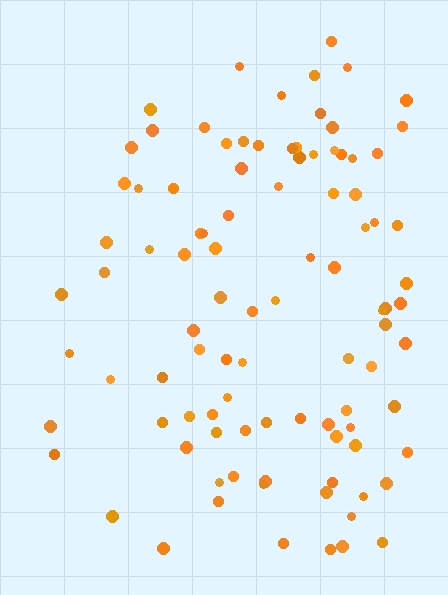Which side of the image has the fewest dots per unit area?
The left.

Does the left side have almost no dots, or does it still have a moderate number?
Still a moderate number, just noticeably fewer than the right.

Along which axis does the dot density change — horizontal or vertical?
Horizontal.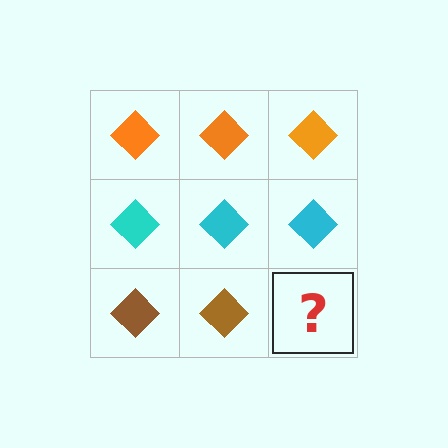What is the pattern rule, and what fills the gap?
The rule is that each row has a consistent color. The gap should be filled with a brown diamond.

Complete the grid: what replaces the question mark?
The question mark should be replaced with a brown diamond.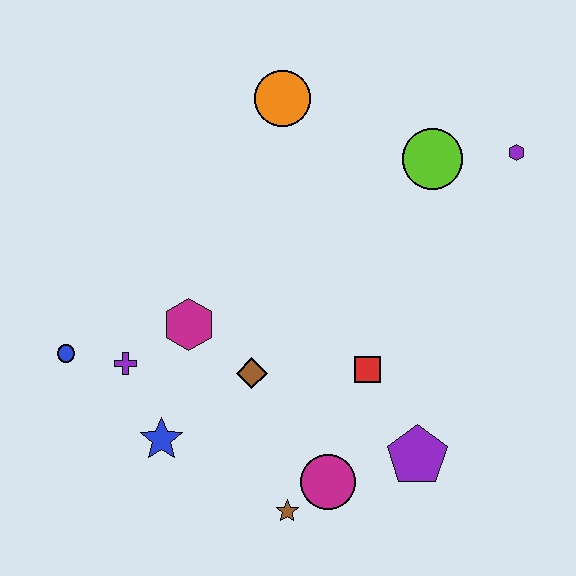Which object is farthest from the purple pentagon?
The orange circle is farthest from the purple pentagon.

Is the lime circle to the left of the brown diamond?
No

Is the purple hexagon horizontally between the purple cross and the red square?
No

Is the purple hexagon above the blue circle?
Yes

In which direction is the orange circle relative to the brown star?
The orange circle is above the brown star.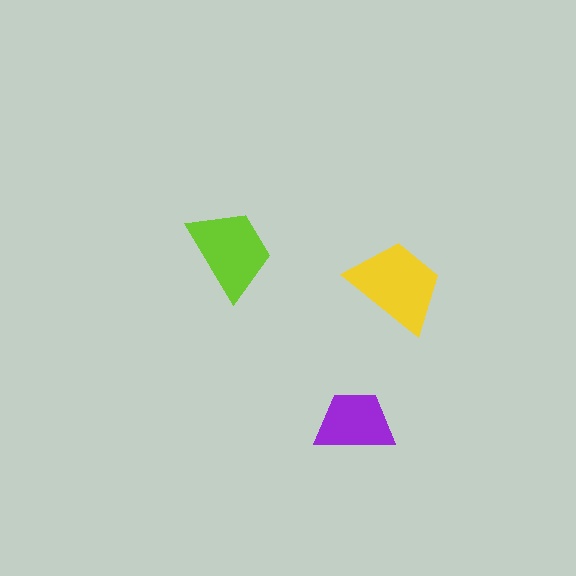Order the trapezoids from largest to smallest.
the yellow one, the lime one, the purple one.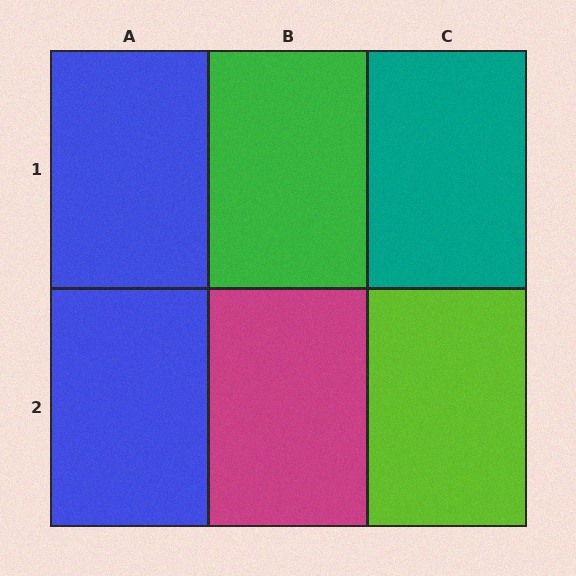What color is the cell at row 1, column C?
Teal.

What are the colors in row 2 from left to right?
Blue, magenta, lime.